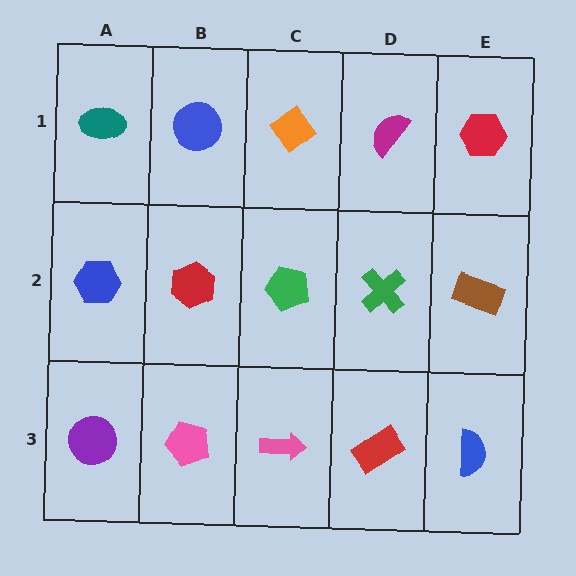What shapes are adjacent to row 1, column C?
A green pentagon (row 2, column C), a blue circle (row 1, column B), a magenta semicircle (row 1, column D).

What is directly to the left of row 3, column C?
A pink pentagon.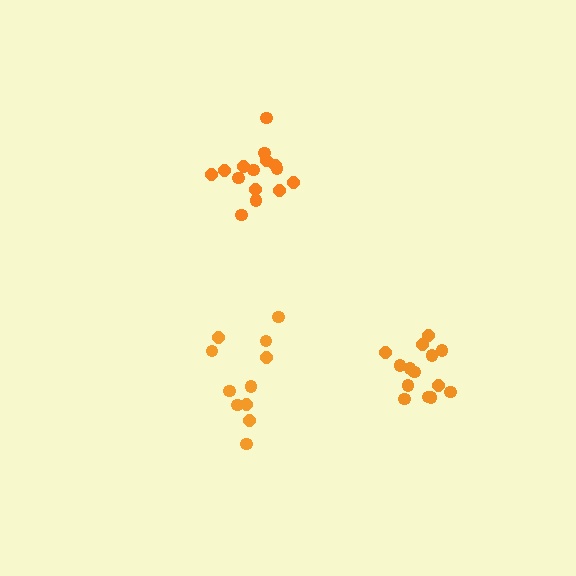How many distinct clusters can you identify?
There are 3 distinct clusters.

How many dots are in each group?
Group 1: 11 dots, Group 2: 14 dots, Group 3: 15 dots (40 total).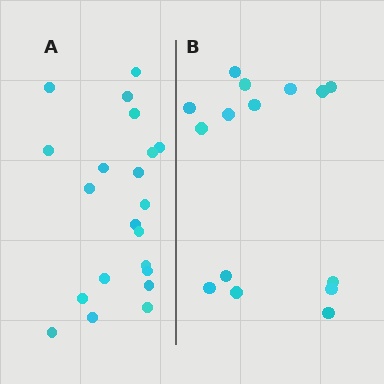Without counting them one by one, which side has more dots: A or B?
Region A (the left region) has more dots.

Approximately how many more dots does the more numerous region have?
Region A has about 6 more dots than region B.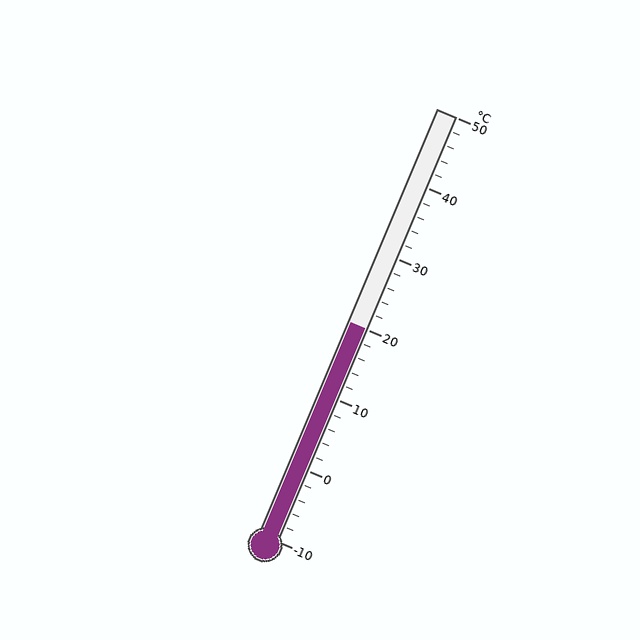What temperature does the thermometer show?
The thermometer shows approximately 20°C.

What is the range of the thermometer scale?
The thermometer scale ranges from -10°C to 50°C.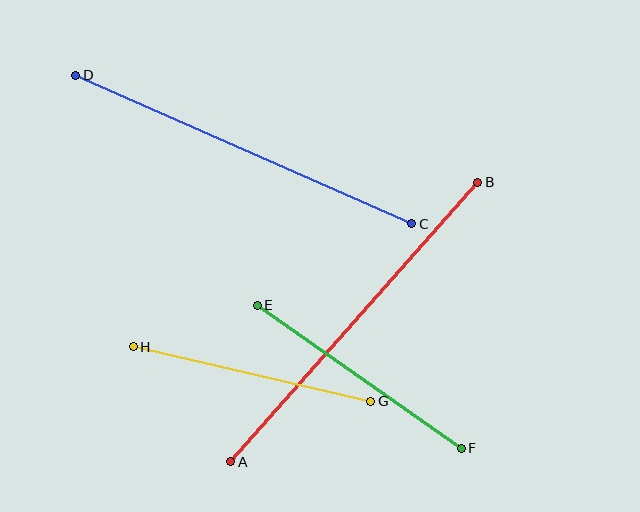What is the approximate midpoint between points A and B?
The midpoint is at approximately (354, 322) pixels.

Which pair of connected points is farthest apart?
Points A and B are farthest apart.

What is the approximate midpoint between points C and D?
The midpoint is at approximately (244, 149) pixels.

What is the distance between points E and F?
The distance is approximately 250 pixels.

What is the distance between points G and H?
The distance is approximately 243 pixels.